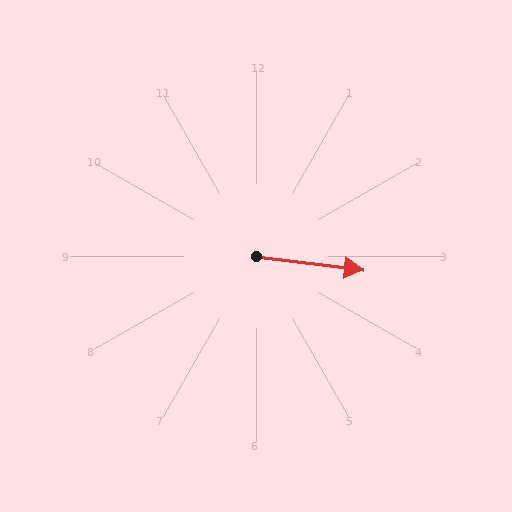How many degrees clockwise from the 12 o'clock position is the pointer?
Approximately 97 degrees.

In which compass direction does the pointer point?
East.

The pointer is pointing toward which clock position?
Roughly 3 o'clock.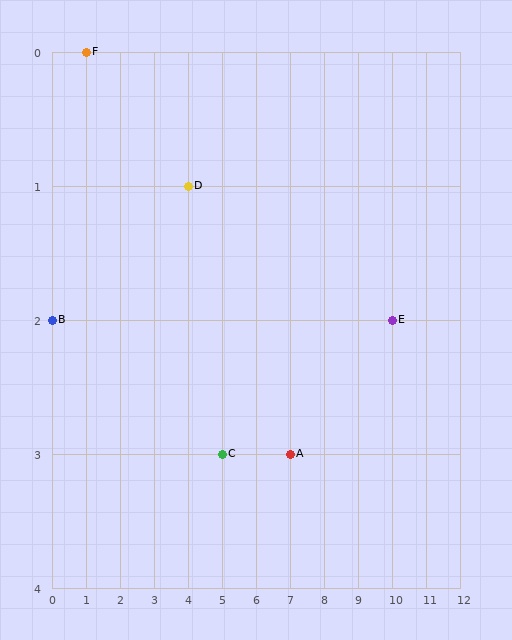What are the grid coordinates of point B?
Point B is at grid coordinates (0, 2).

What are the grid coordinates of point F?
Point F is at grid coordinates (1, 0).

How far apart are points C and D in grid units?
Points C and D are 1 column and 2 rows apart (about 2.2 grid units diagonally).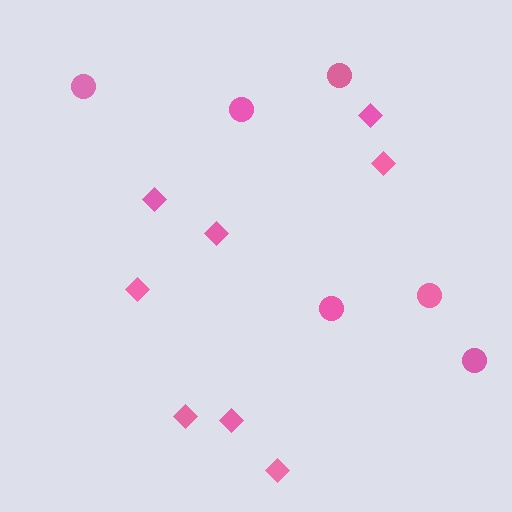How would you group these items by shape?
There are 2 groups: one group of circles (6) and one group of diamonds (8).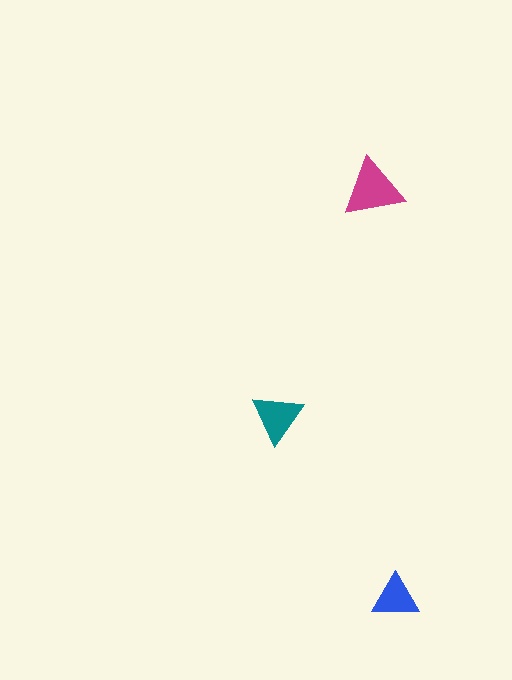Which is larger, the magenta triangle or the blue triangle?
The magenta one.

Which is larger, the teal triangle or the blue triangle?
The teal one.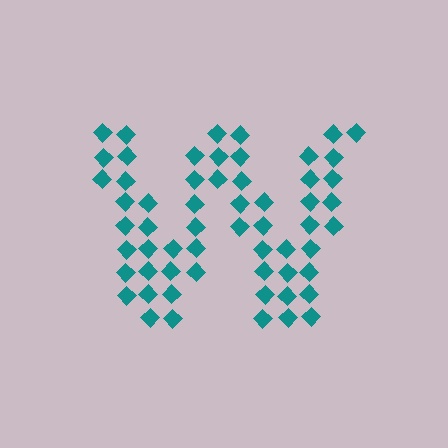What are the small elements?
The small elements are diamonds.